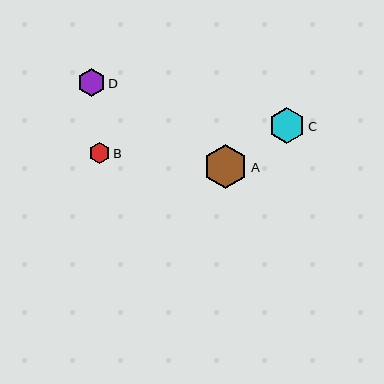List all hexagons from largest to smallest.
From largest to smallest: A, C, D, B.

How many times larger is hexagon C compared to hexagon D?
Hexagon C is approximately 1.3 times the size of hexagon D.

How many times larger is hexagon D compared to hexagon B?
Hexagon D is approximately 1.3 times the size of hexagon B.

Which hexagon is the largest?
Hexagon A is the largest with a size of approximately 44 pixels.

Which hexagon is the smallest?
Hexagon B is the smallest with a size of approximately 21 pixels.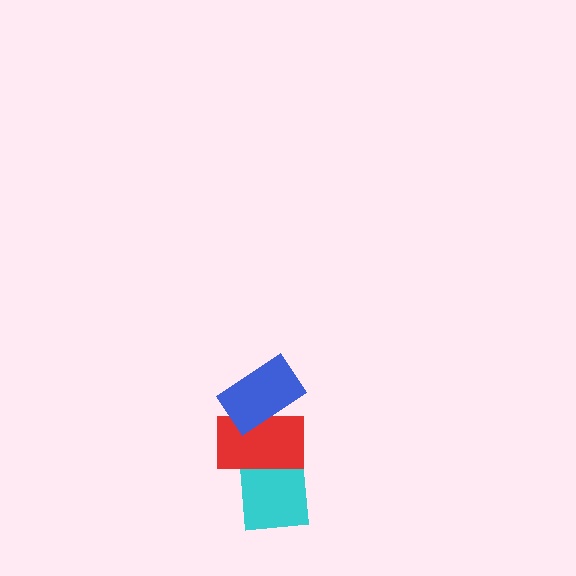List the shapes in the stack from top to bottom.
From top to bottom: the blue rectangle, the red rectangle, the cyan square.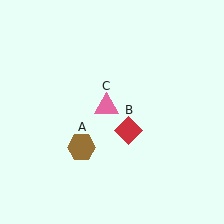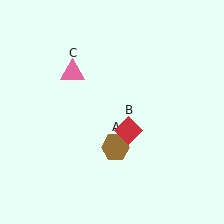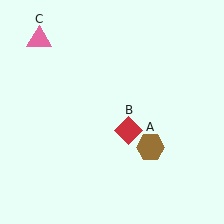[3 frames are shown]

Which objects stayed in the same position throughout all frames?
Red diamond (object B) remained stationary.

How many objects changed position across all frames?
2 objects changed position: brown hexagon (object A), pink triangle (object C).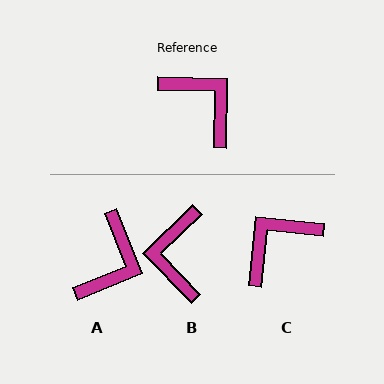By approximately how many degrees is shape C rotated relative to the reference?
Approximately 85 degrees counter-clockwise.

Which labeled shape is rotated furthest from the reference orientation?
B, about 135 degrees away.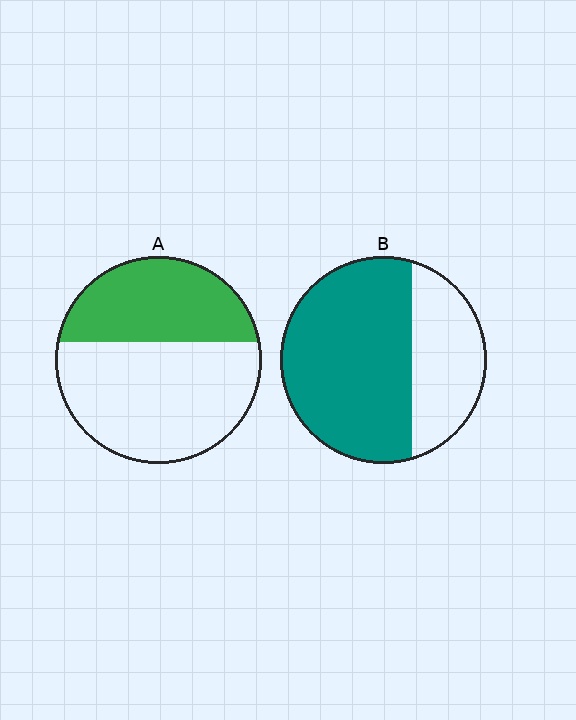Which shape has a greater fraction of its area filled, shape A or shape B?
Shape B.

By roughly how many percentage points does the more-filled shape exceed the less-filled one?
By roughly 30 percentage points (B over A).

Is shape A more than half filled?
No.